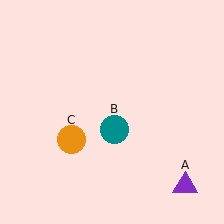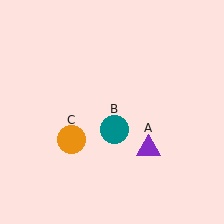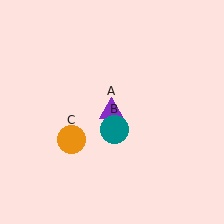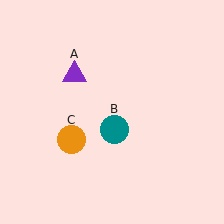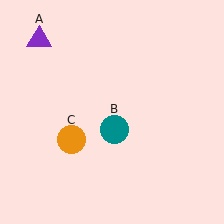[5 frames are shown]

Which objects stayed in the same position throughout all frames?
Teal circle (object B) and orange circle (object C) remained stationary.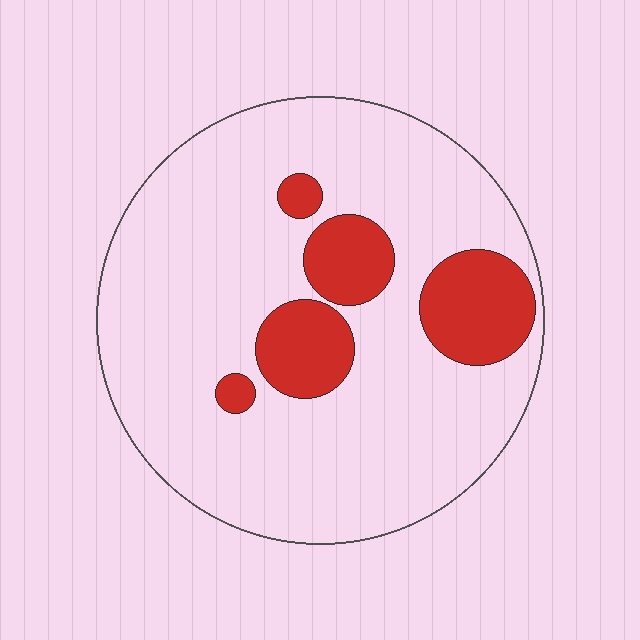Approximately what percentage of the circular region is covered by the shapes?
Approximately 20%.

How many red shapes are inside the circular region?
5.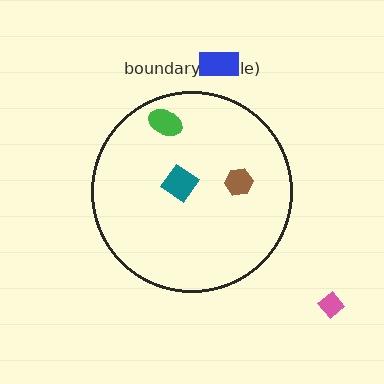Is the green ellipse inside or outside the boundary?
Inside.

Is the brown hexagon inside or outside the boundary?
Inside.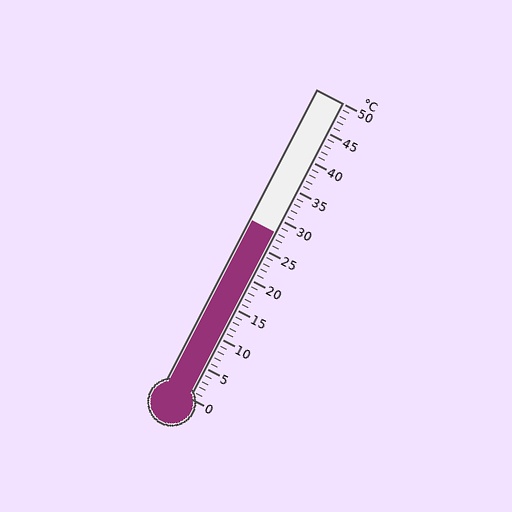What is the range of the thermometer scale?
The thermometer scale ranges from 0°C to 50°C.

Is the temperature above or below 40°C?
The temperature is below 40°C.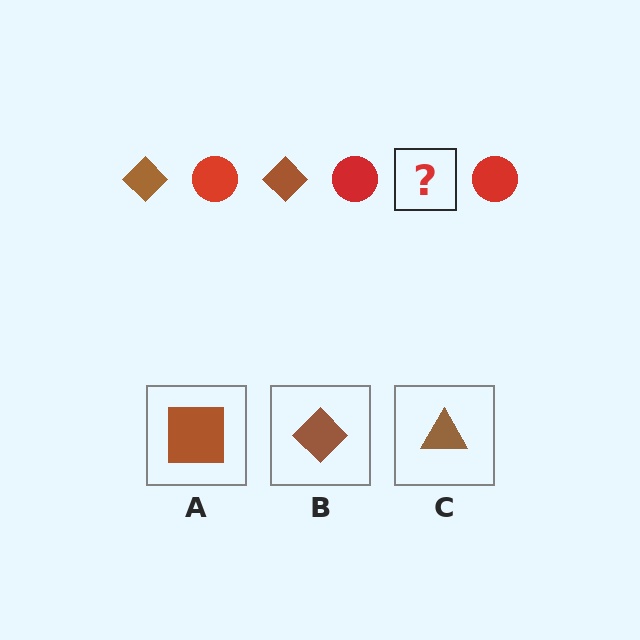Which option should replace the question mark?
Option B.